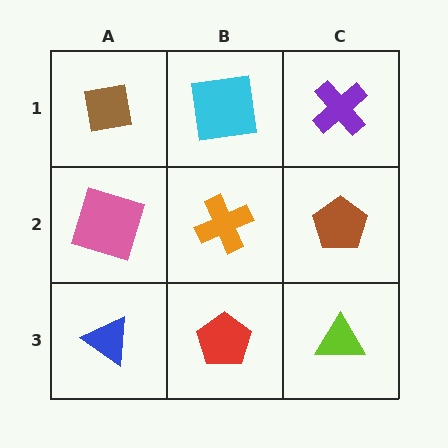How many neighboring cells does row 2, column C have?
3.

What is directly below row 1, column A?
A pink square.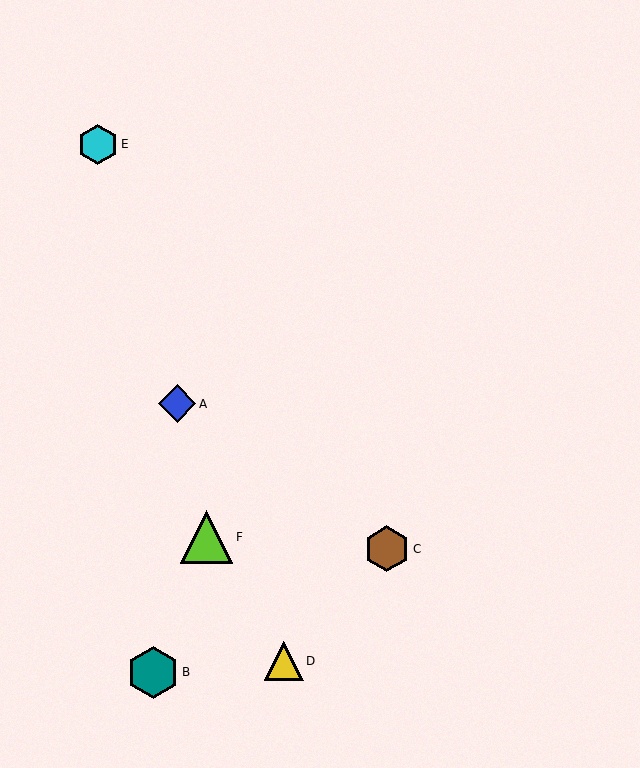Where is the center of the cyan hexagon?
The center of the cyan hexagon is at (98, 144).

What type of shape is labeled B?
Shape B is a teal hexagon.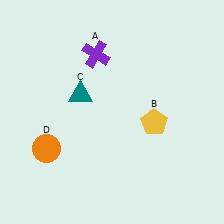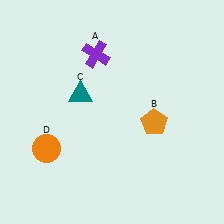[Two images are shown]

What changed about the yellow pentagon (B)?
In Image 1, B is yellow. In Image 2, it changed to orange.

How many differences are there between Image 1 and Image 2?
There is 1 difference between the two images.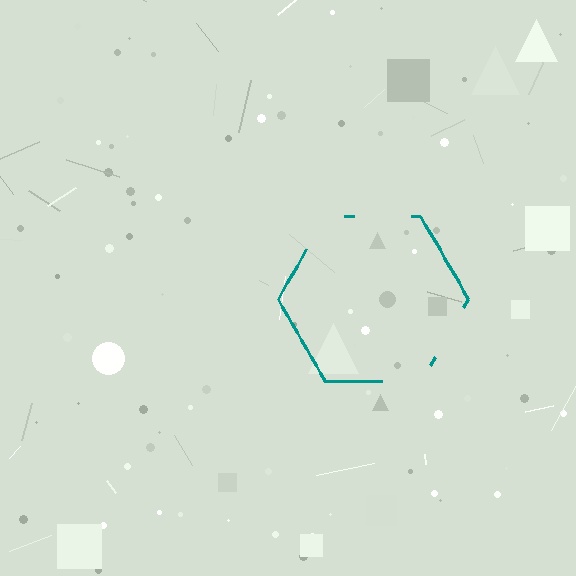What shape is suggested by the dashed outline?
The dashed outline suggests a hexagon.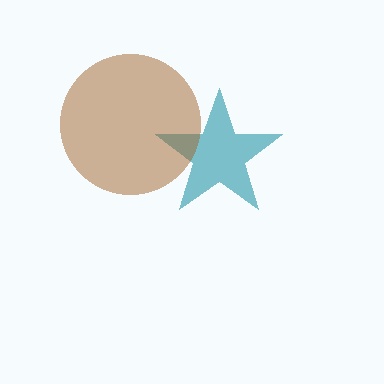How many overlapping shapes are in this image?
There are 2 overlapping shapes in the image.